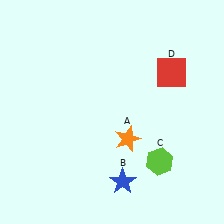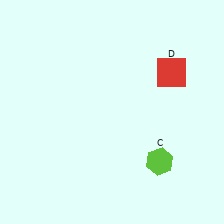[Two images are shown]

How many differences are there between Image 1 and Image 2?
There are 2 differences between the two images.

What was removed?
The orange star (A), the blue star (B) were removed in Image 2.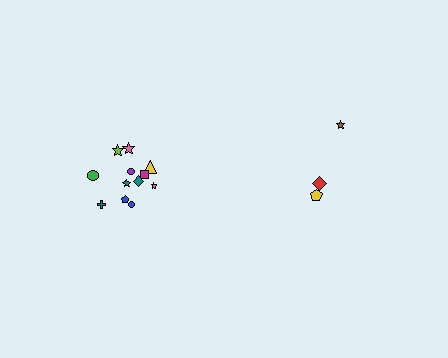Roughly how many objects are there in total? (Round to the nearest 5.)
Roughly 15 objects in total.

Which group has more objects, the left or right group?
The left group.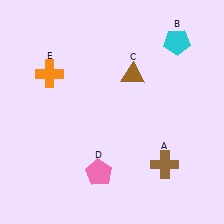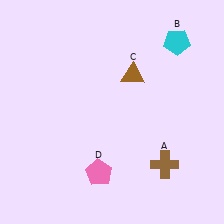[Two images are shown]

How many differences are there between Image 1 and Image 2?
There is 1 difference between the two images.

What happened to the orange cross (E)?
The orange cross (E) was removed in Image 2. It was in the top-left area of Image 1.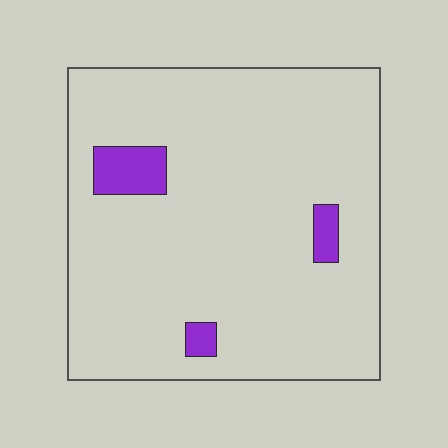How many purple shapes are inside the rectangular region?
3.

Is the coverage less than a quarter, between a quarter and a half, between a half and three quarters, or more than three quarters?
Less than a quarter.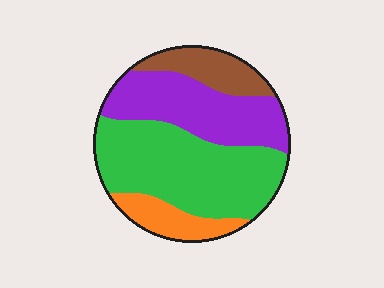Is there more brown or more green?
Green.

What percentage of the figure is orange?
Orange takes up less than a quarter of the figure.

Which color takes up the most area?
Green, at roughly 45%.